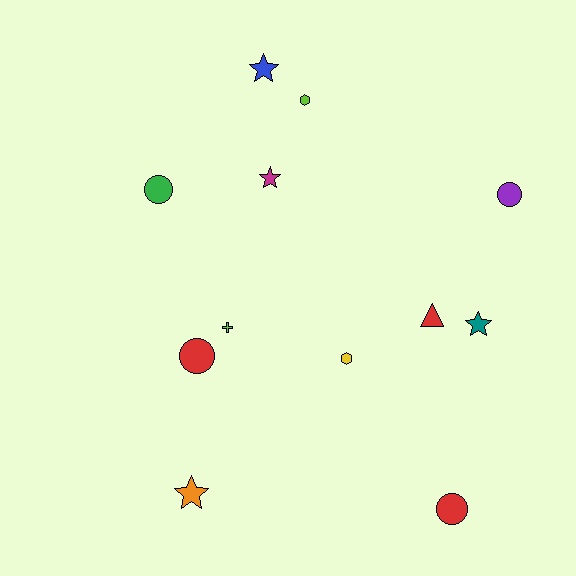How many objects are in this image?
There are 12 objects.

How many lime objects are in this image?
There are 2 lime objects.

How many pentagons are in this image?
There are no pentagons.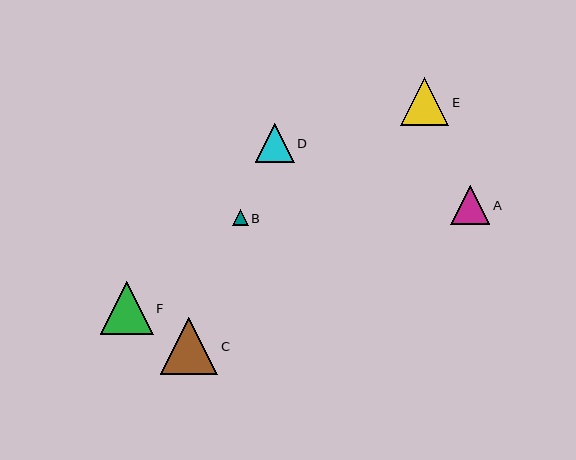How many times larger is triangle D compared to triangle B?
Triangle D is approximately 2.5 times the size of triangle B.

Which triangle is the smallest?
Triangle B is the smallest with a size of approximately 16 pixels.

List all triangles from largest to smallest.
From largest to smallest: C, F, E, D, A, B.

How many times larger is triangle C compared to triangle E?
Triangle C is approximately 1.2 times the size of triangle E.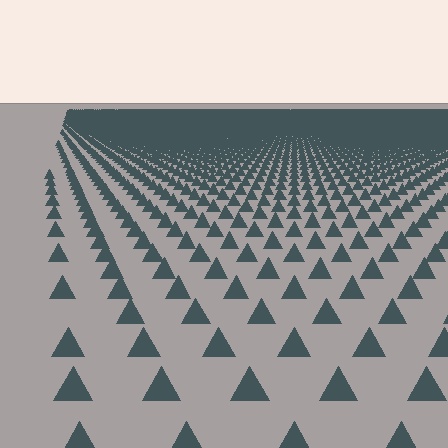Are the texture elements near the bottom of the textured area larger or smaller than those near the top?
Larger. Near the bottom, elements are closer to the viewer and appear at a bigger on-screen size.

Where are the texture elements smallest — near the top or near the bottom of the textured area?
Near the top.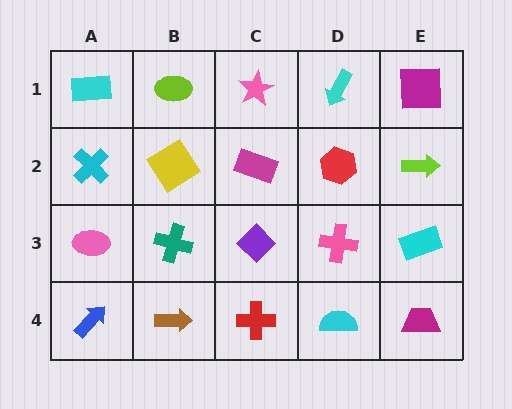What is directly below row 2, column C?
A purple diamond.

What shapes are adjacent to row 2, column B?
A lime ellipse (row 1, column B), a teal cross (row 3, column B), a cyan cross (row 2, column A), a magenta rectangle (row 2, column C).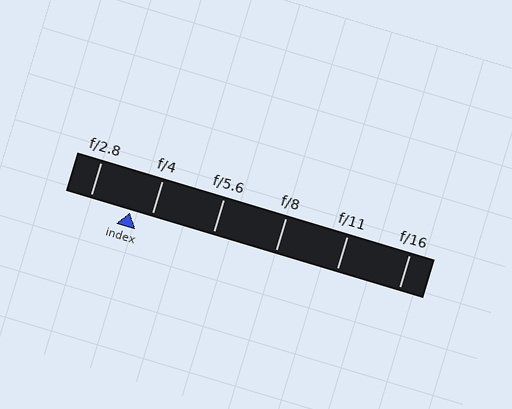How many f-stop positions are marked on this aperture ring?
There are 6 f-stop positions marked.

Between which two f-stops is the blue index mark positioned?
The index mark is between f/2.8 and f/4.